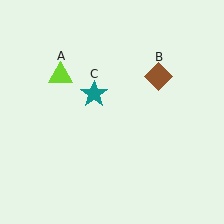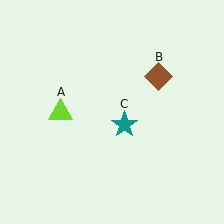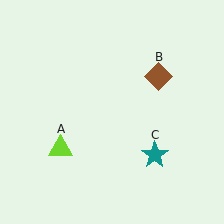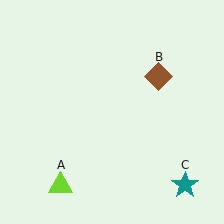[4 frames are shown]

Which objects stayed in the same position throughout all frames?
Brown diamond (object B) remained stationary.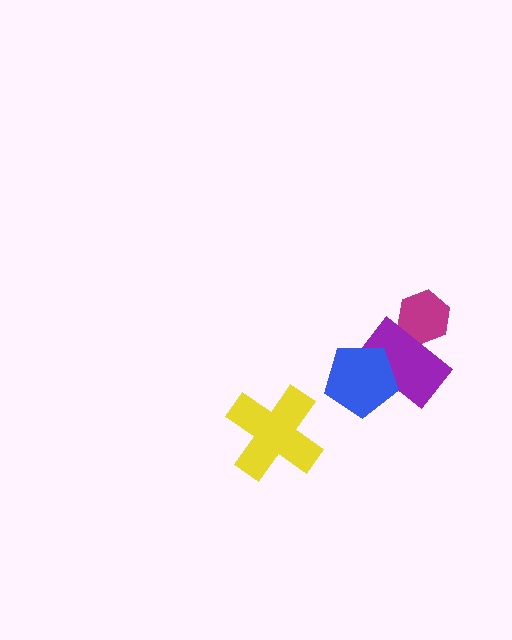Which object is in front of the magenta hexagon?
The purple rectangle is in front of the magenta hexagon.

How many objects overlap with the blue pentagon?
1 object overlaps with the blue pentagon.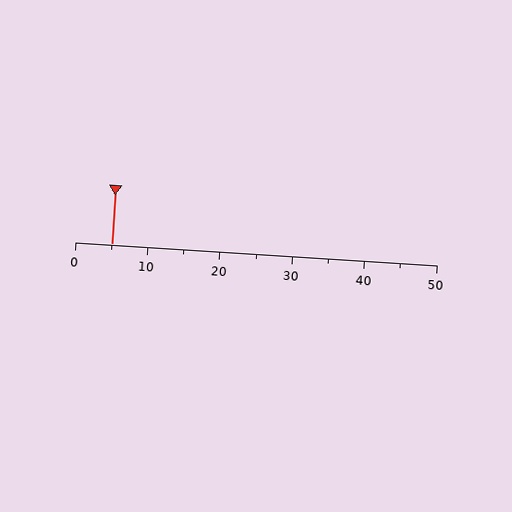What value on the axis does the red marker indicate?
The marker indicates approximately 5.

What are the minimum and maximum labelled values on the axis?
The axis runs from 0 to 50.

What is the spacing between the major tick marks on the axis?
The major ticks are spaced 10 apart.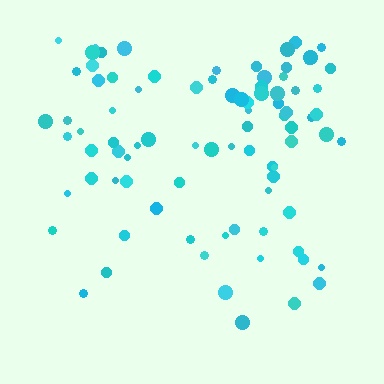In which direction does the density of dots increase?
From bottom to top, with the top side densest.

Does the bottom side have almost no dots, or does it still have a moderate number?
Still a moderate number, just noticeably fewer than the top.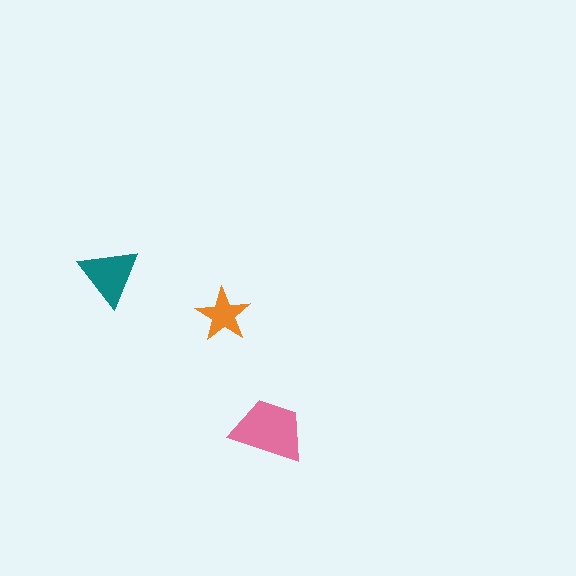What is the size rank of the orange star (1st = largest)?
3rd.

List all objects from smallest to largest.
The orange star, the teal triangle, the pink trapezoid.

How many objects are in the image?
There are 3 objects in the image.